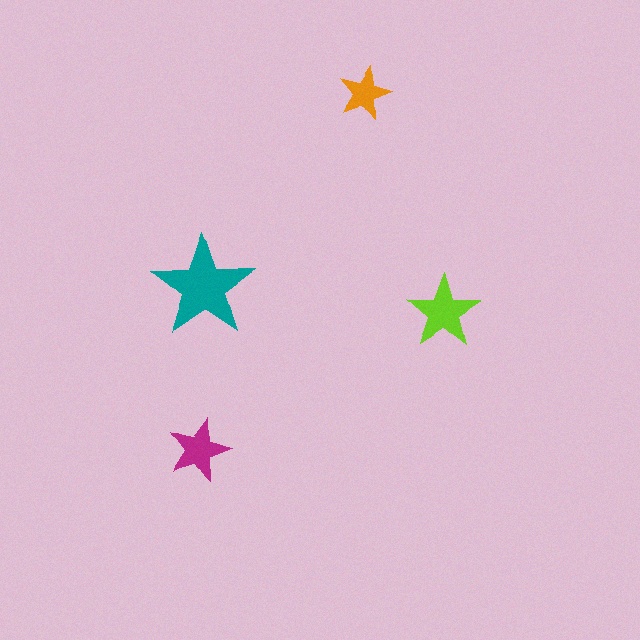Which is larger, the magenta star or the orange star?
The magenta one.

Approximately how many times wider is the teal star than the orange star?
About 2 times wider.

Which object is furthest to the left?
The magenta star is leftmost.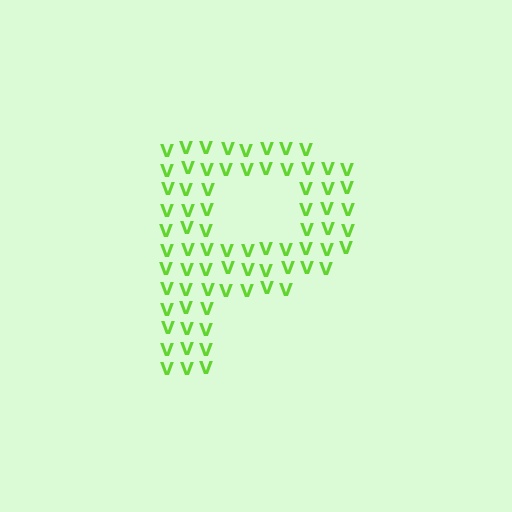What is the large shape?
The large shape is the letter P.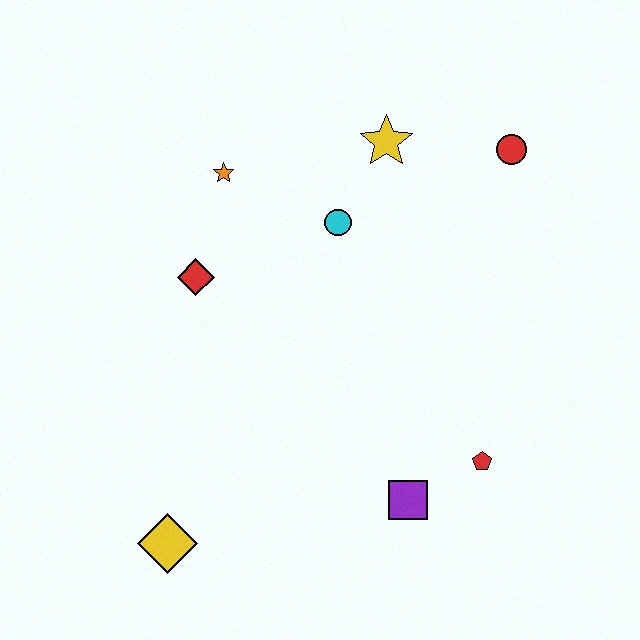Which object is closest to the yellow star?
The cyan circle is closest to the yellow star.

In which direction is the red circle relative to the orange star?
The red circle is to the right of the orange star.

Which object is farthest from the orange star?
The red pentagon is farthest from the orange star.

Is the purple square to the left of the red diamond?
No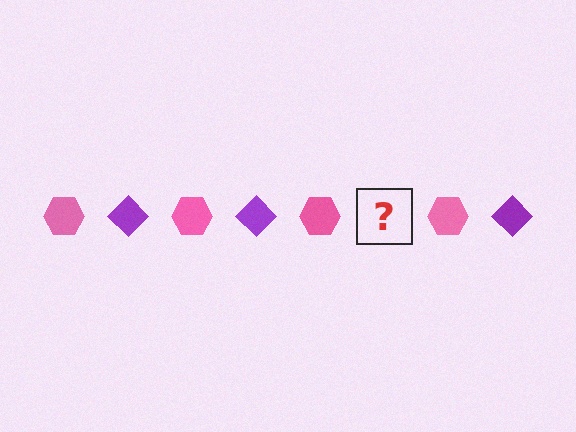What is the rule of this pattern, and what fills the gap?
The rule is that the pattern alternates between pink hexagon and purple diamond. The gap should be filled with a purple diamond.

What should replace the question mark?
The question mark should be replaced with a purple diamond.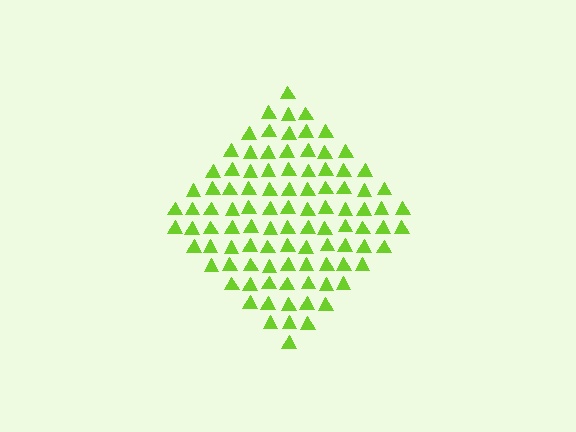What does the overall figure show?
The overall figure shows a diamond.